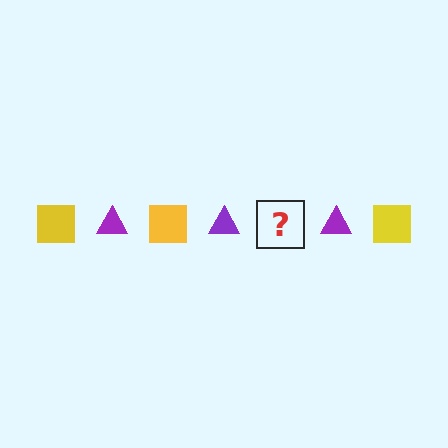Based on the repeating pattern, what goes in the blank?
The blank should be a yellow square.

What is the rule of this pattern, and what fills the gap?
The rule is that the pattern alternates between yellow square and purple triangle. The gap should be filled with a yellow square.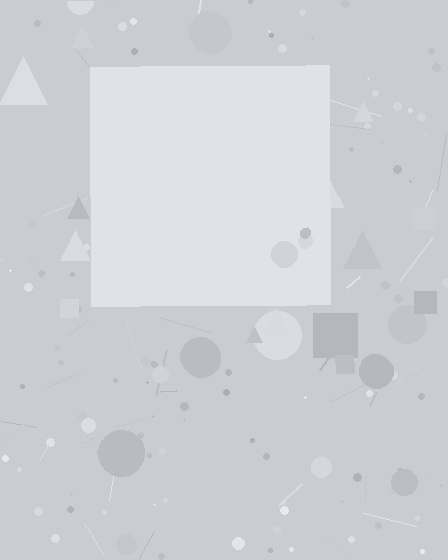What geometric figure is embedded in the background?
A square is embedded in the background.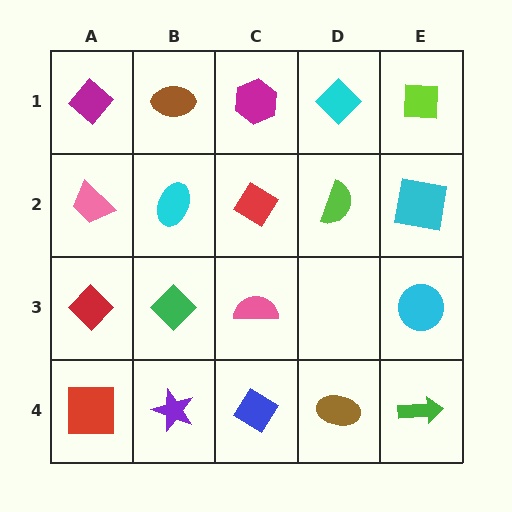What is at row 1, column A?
A magenta diamond.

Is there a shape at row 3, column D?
No, that cell is empty.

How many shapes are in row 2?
5 shapes.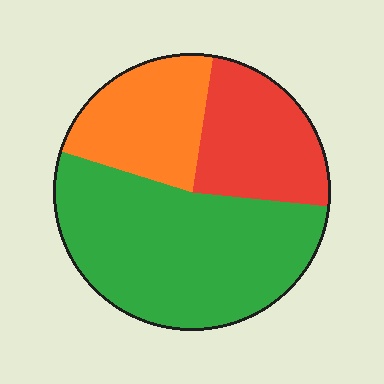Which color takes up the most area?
Green, at roughly 55%.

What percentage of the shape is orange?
Orange covers about 25% of the shape.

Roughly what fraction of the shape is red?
Red takes up about one quarter (1/4) of the shape.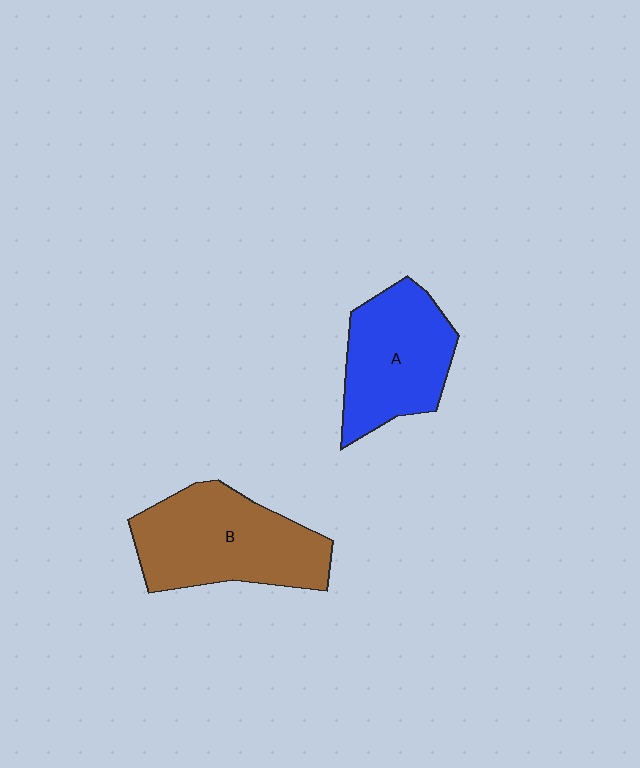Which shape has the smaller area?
Shape A (blue).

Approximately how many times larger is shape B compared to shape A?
Approximately 1.2 times.